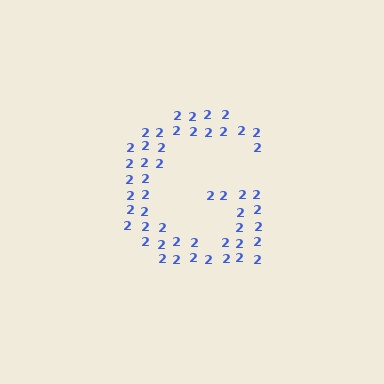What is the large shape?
The large shape is the letter G.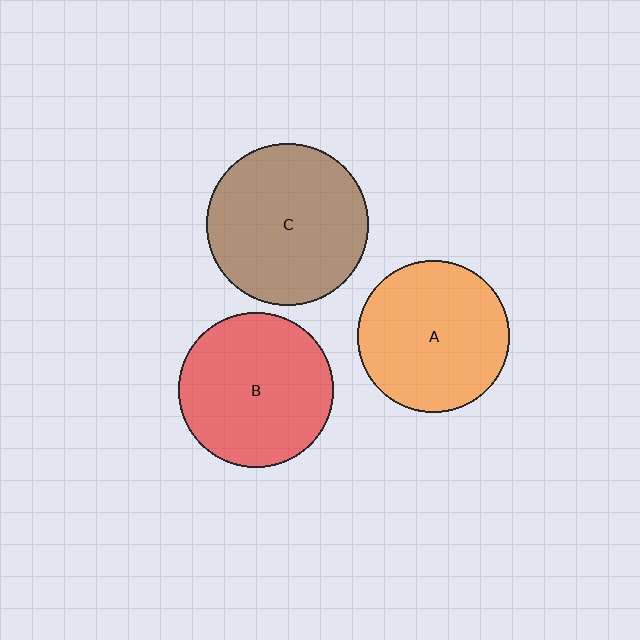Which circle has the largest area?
Circle C (brown).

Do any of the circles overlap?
No, none of the circles overlap.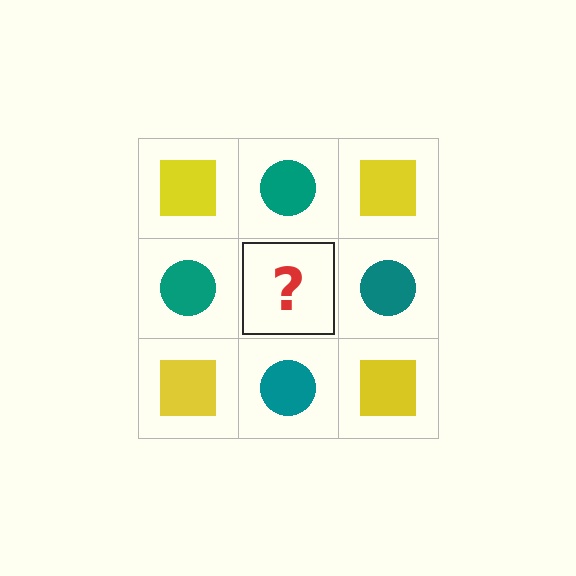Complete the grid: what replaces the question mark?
The question mark should be replaced with a yellow square.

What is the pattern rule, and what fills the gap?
The rule is that it alternates yellow square and teal circle in a checkerboard pattern. The gap should be filled with a yellow square.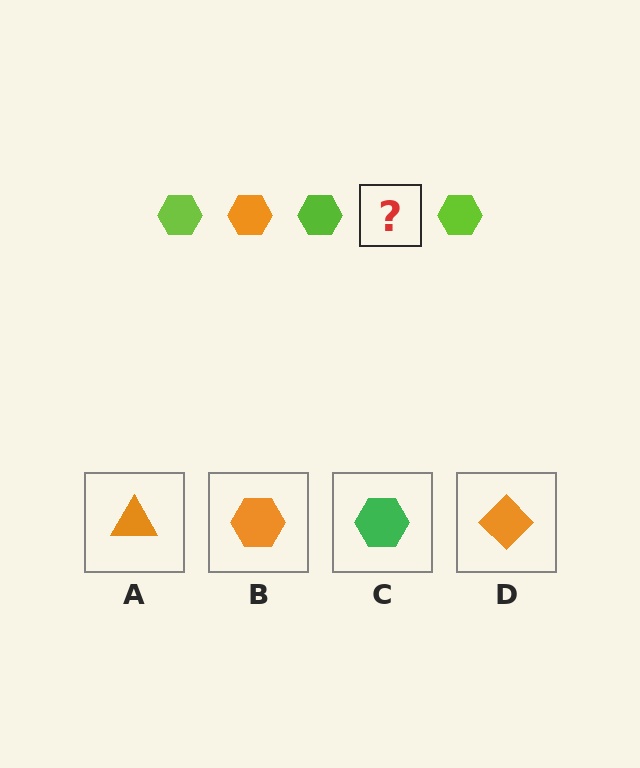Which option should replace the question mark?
Option B.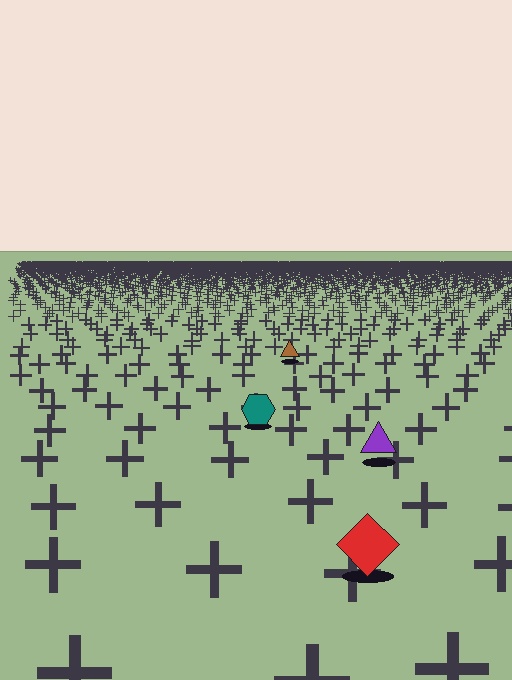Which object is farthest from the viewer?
The brown triangle is farthest from the viewer. It appears smaller and the ground texture around it is denser.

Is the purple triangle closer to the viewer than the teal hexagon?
Yes. The purple triangle is closer — you can tell from the texture gradient: the ground texture is coarser near it.